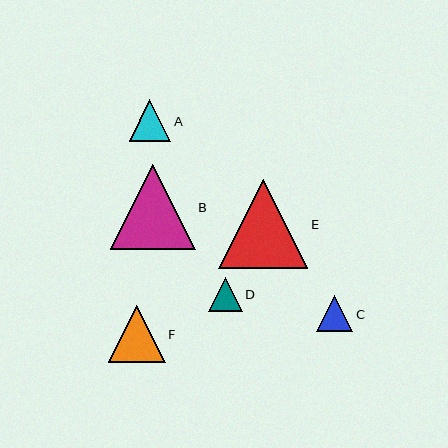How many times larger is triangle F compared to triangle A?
Triangle F is approximately 1.3 times the size of triangle A.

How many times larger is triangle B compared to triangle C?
Triangle B is approximately 2.4 times the size of triangle C.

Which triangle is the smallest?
Triangle D is the smallest with a size of approximately 34 pixels.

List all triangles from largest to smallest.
From largest to smallest: E, B, F, A, C, D.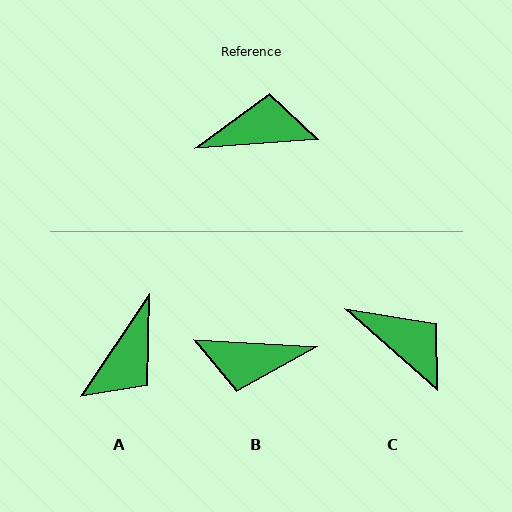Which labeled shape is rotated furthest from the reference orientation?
B, about 173 degrees away.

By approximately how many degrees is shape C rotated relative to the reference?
Approximately 46 degrees clockwise.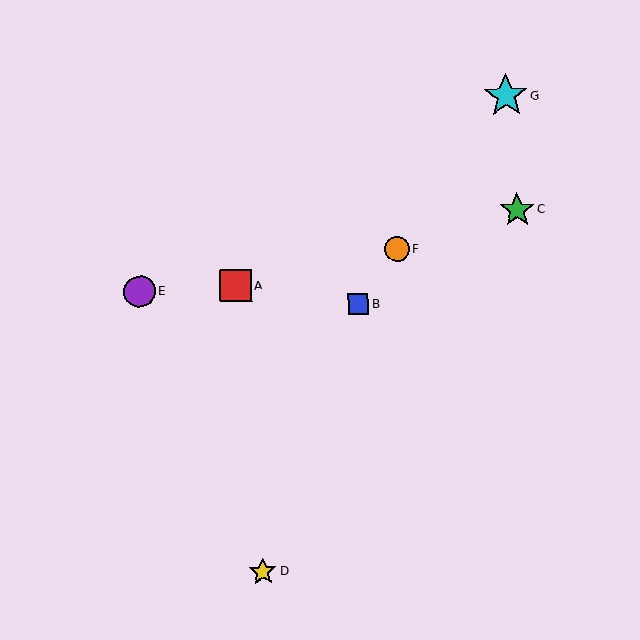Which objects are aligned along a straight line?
Objects B, F, G are aligned along a straight line.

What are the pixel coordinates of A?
Object A is at (235, 286).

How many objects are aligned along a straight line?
3 objects (B, F, G) are aligned along a straight line.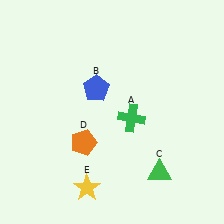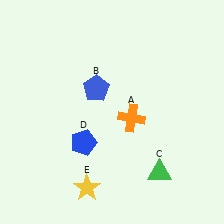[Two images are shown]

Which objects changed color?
A changed from green to orange. D changed from orange to blue.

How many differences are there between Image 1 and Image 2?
There are 2 differences between the two images.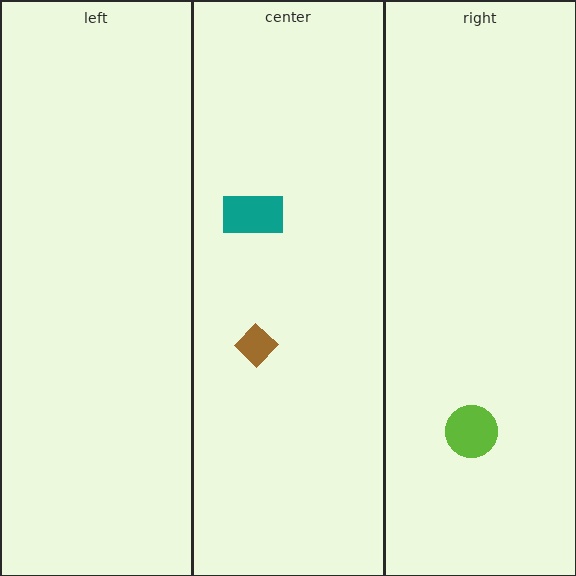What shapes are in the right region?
The lime circle.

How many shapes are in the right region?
1.